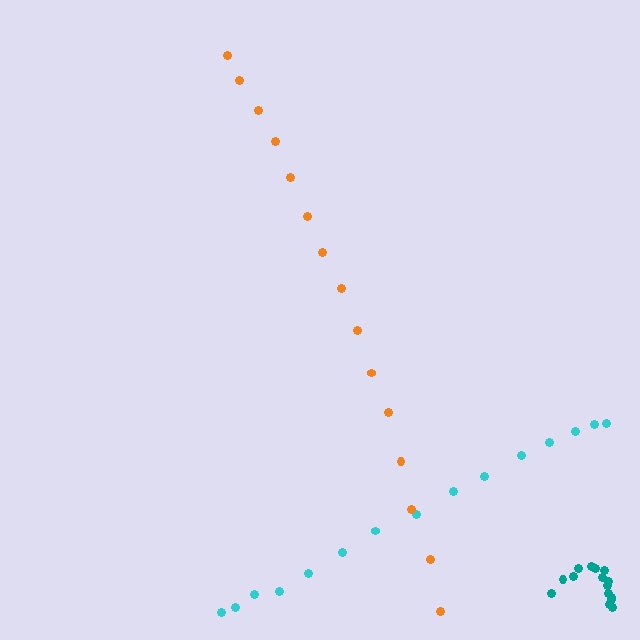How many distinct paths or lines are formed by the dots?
There are 3 distinct paths.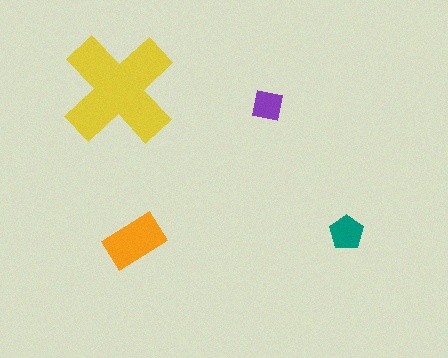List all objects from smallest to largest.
The purple square, the teal pentagon, the orange rectangle, the yellow cross.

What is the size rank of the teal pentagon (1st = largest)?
3rd.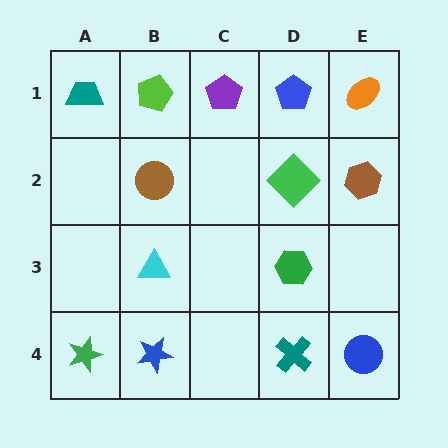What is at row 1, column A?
A teal trapezoid.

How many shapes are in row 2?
3 shapes.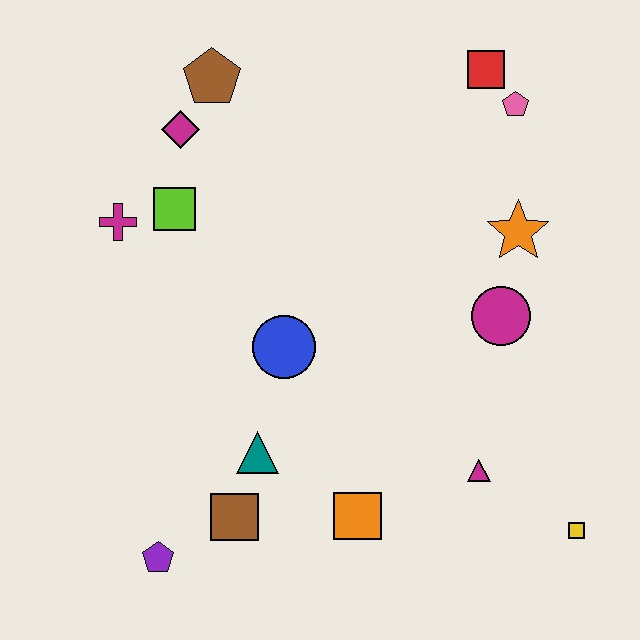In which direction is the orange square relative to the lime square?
The orange square is below the lime square.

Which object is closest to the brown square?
The teal triangle is closest to the brown square.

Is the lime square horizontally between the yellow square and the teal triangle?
No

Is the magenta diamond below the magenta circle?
No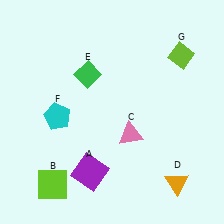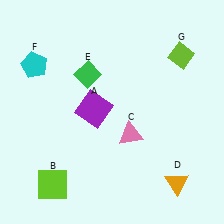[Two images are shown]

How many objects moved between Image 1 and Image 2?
2 objects moved between the two images.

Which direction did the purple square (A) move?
The purple square (A) moved up.